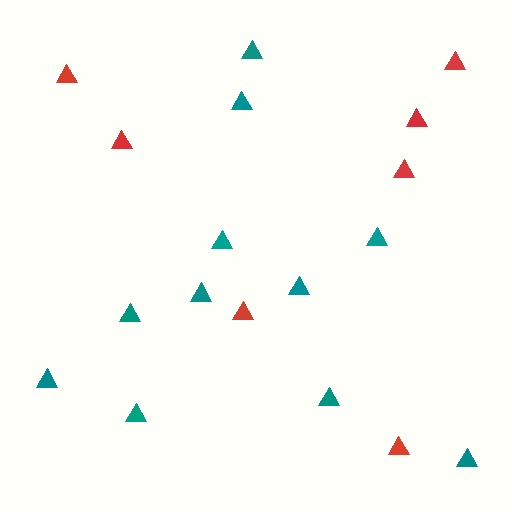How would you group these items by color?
There are 2 groups: one group of red triangles (7) and one group of teal triangles (11).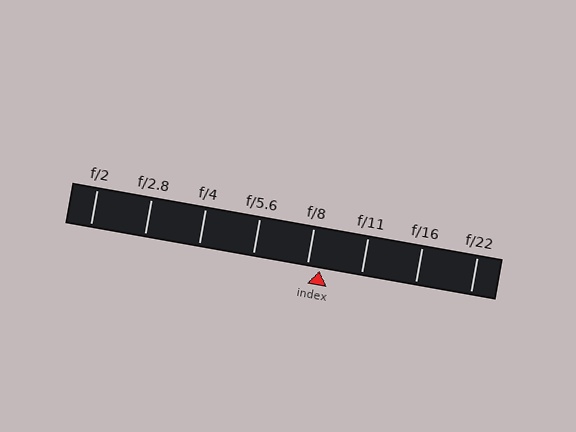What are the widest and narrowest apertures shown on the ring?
The widest aperture shown is f/2 and the narrowest is f/22.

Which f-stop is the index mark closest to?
The index mark is closest to f/8.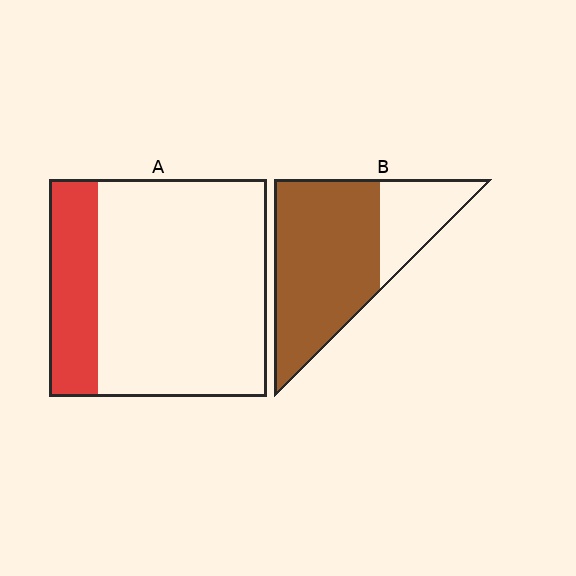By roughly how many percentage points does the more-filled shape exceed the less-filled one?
By roughly 50 percentage points (B over A).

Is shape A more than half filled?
No.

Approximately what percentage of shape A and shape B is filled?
A is approximately 20% and B is approximately 75%.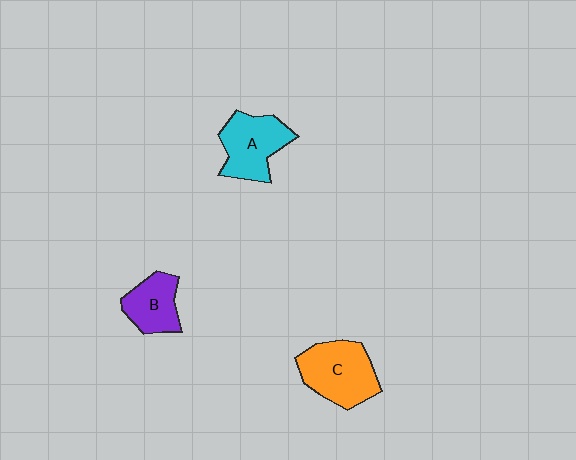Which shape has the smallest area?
Shape B (purple).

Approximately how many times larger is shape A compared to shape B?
Approximately 1.3 times.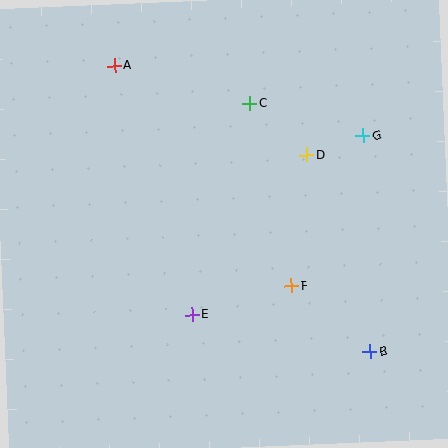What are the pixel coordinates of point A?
Point A is at (114, 66).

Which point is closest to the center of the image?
Point F at (291, 286) is closest to the center.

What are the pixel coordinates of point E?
Point E is at (192, 315).